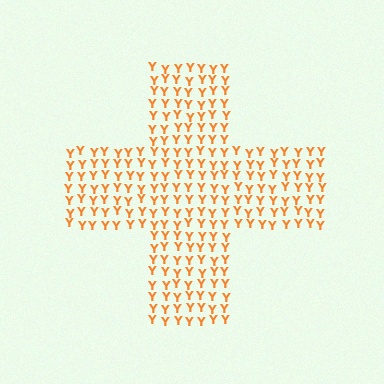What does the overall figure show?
The overall figure shows a cross.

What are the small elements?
The small elements are letter Y's.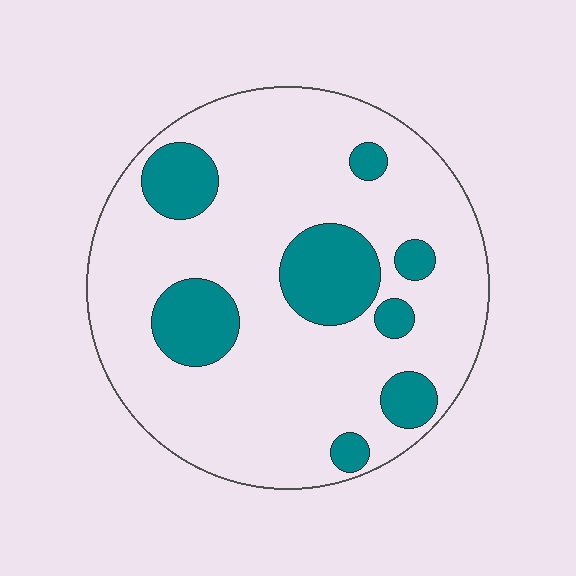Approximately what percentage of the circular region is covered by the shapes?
Approximately 20%.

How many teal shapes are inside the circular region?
8.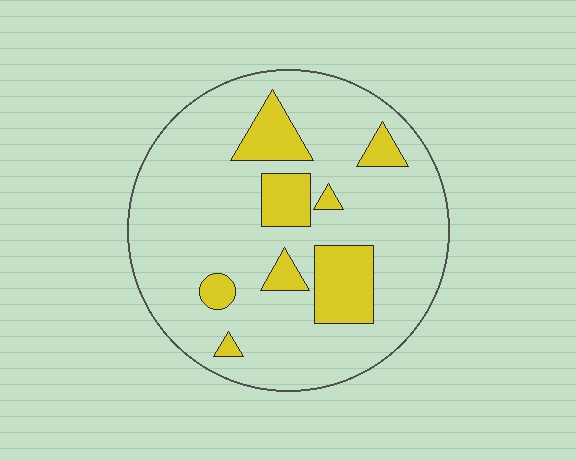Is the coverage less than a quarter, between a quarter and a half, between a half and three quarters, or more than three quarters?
Less than a quarter.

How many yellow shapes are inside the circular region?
8.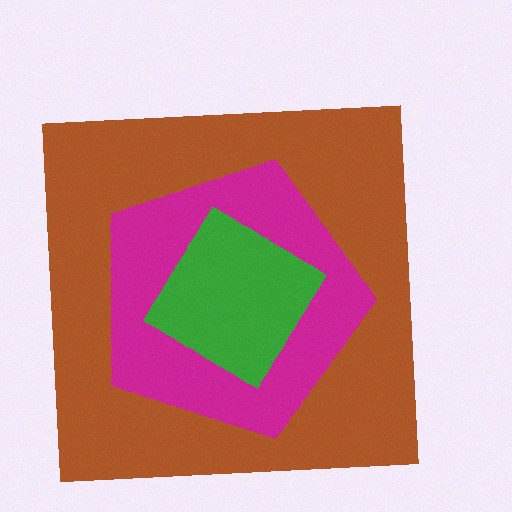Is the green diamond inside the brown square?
Yes.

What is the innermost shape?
The green diamond.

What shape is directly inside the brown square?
The magenta pentagon.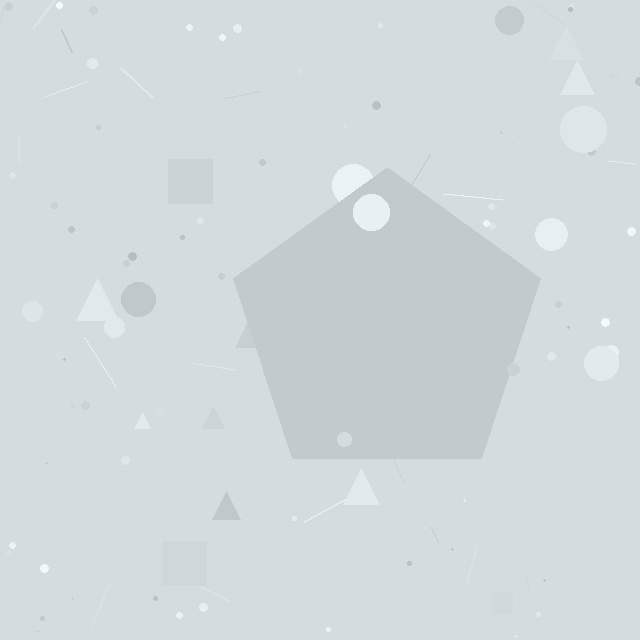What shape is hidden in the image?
A pentagon is hidden in the image.